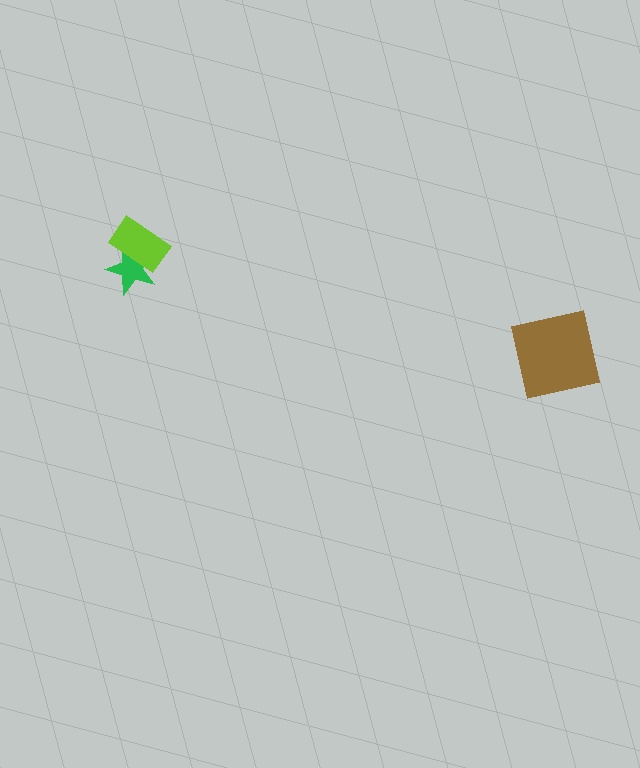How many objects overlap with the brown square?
0 objects overlap with the brown square.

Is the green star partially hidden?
Yes, it is partially covered by another shape.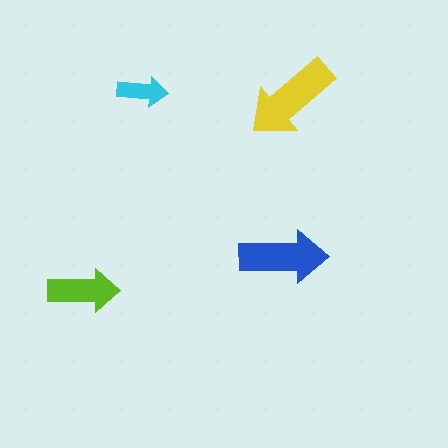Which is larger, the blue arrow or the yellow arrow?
The yellow one.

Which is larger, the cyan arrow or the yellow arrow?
The yellow one.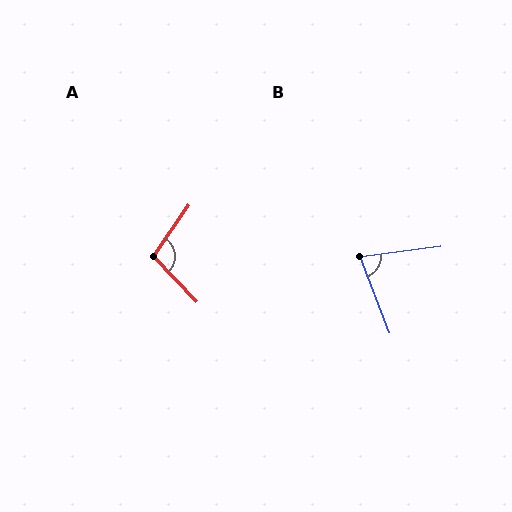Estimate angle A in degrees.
Approximately 102 degrees.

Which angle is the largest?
A, at approximately 102 degrees.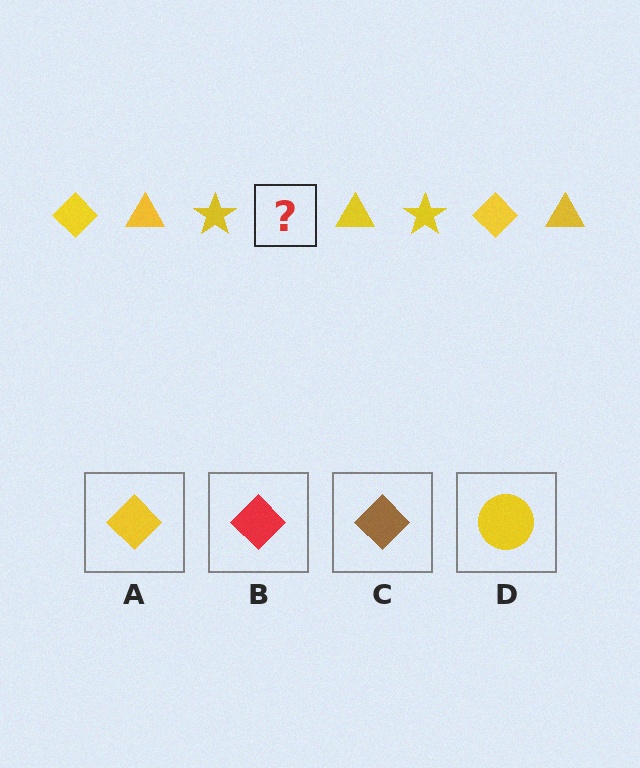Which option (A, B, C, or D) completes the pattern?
A.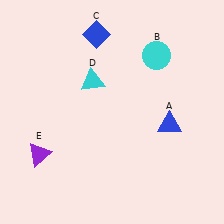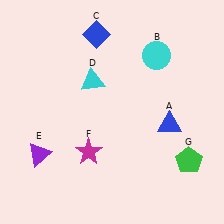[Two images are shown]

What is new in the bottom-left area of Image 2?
A magenta star (F) was added in the bottom-left area of Image 2.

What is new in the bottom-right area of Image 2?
A green pentagon (G) was added in the bottom-right area of Image 2.